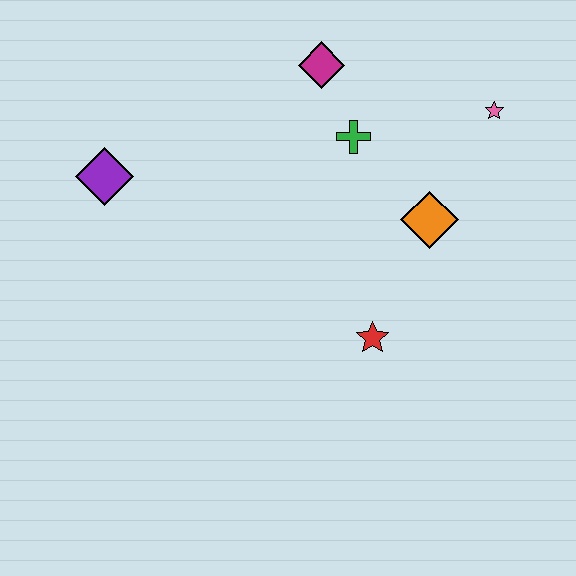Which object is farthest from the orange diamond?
The purple diamond is farthest from the orange diamond.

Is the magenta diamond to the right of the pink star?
No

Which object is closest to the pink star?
The orange diamond is closest to the pink star.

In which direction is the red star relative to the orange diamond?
The red star is below the orange diamond.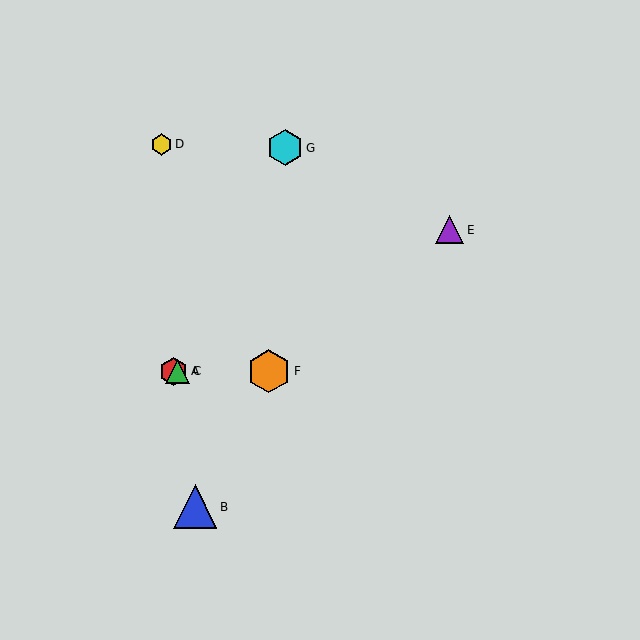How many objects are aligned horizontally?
3 objects (A, C, F) are aligned horizontally.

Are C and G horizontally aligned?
No, C is at y≈371 and G is at y≈148.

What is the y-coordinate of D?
Object D is at y≈144.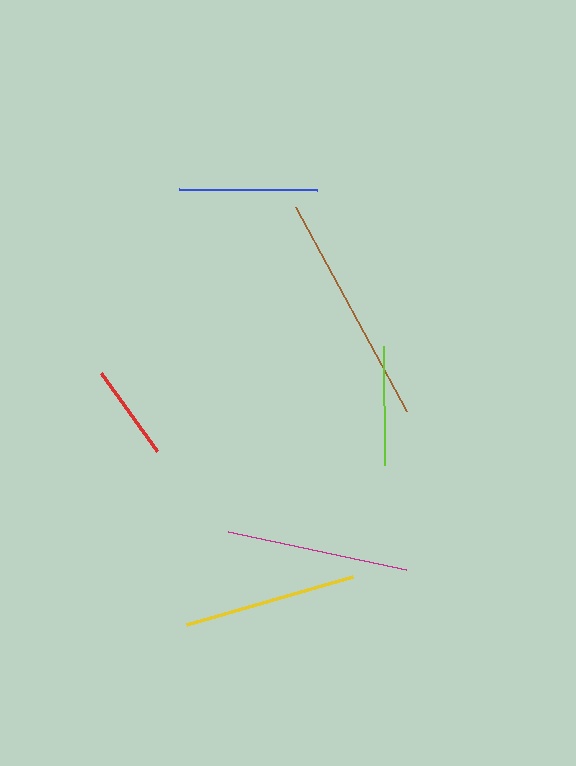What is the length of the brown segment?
The brown segment is approximately 232 pixels long.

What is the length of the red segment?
The red segment is approximately 96 pixels long.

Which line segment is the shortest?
The red line is the shortest at approximately 96 pixels.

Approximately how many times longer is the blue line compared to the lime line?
The blue line is approximately 1.2 times the length of the lime line.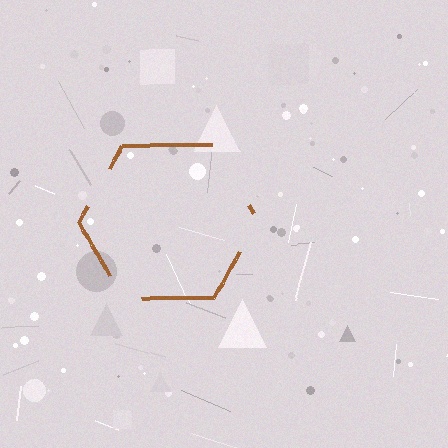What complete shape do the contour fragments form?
The contour fragments form a hexagon.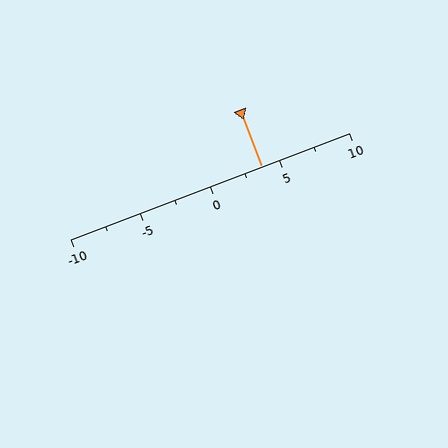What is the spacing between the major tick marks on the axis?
The major ticks are spaced 5 apart.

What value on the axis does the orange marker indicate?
The marker indicates approximately 3.8.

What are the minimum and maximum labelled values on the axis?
The axis runs from -10 to 10.